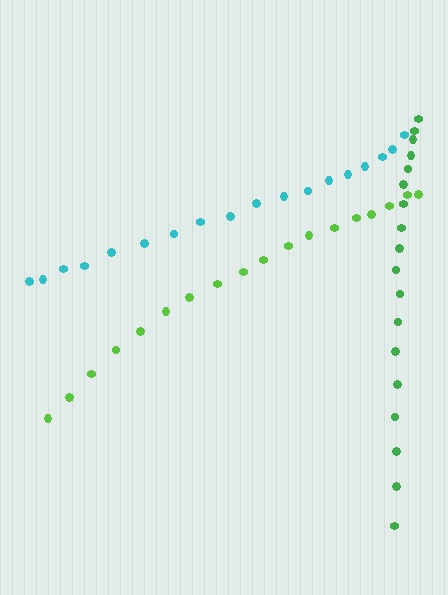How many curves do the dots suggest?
There are 3 distinct paths.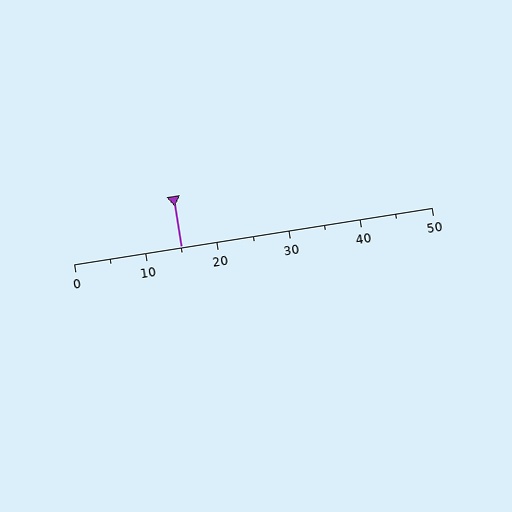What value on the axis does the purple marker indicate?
The marker indicates approximately 15.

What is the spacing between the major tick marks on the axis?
The major ticks are spaced 10 apart.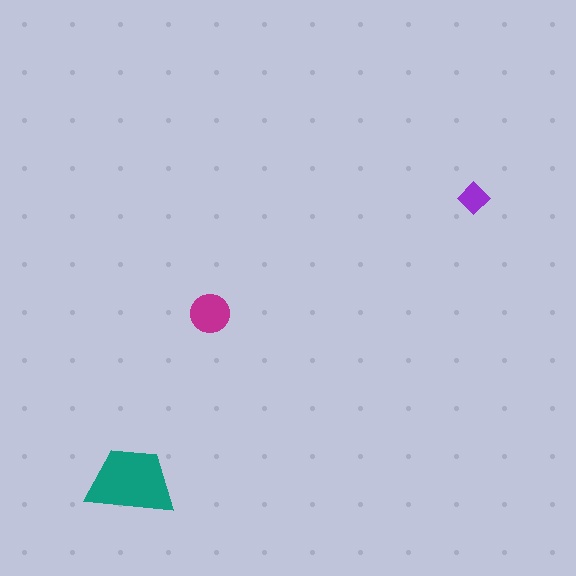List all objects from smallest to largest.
The purple diamond, the magenta circle, the teal trapezoid.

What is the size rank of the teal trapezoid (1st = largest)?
1st.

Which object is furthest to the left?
The teal trapezoid is leftmost.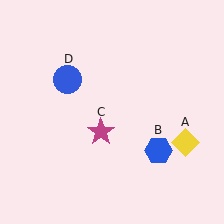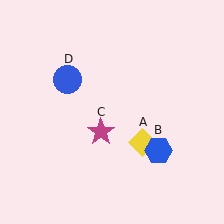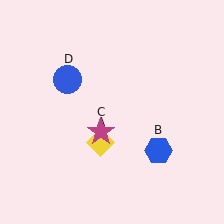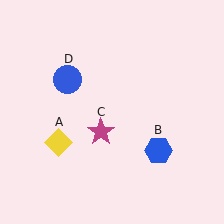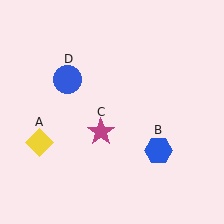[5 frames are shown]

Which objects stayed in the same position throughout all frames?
Blue hexagon (object B) and magenta star (object C) and blue circle (object D) remained stationary.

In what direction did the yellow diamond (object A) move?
The yellow diamond (object A) moved left.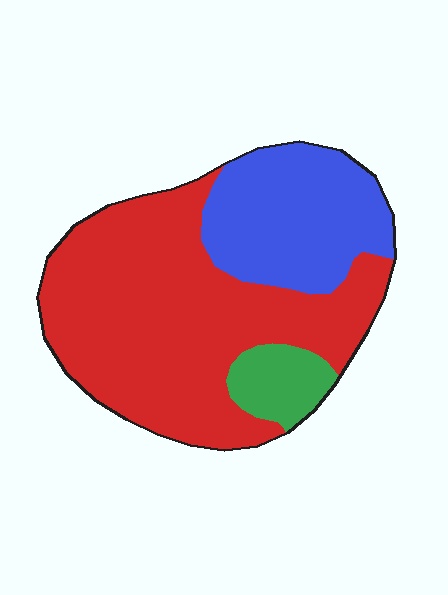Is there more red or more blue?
Red.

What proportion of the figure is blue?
Blue takes up about one quarter (1/4) of the figure.